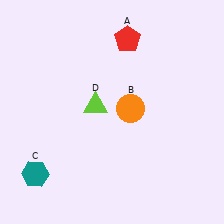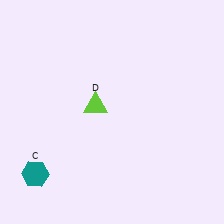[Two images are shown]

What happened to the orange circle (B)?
The orange circle (B) was removed in Image 2. It was in the top-right area of Image 1.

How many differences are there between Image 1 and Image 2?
There are 2 differences between the two images.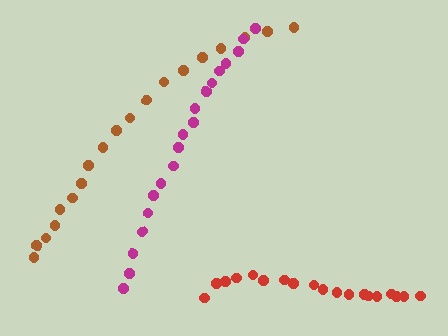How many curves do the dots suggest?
There are 3 distinct paths.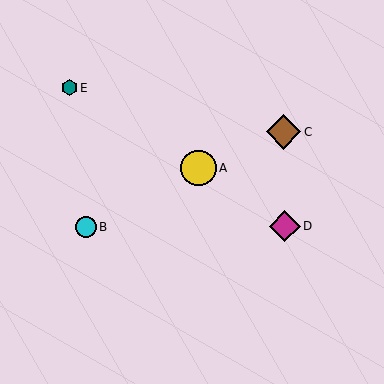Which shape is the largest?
The yellow circle (labeled A) is the largest.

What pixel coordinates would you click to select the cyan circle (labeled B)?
Click at (86, 227) to select the cyan circle B.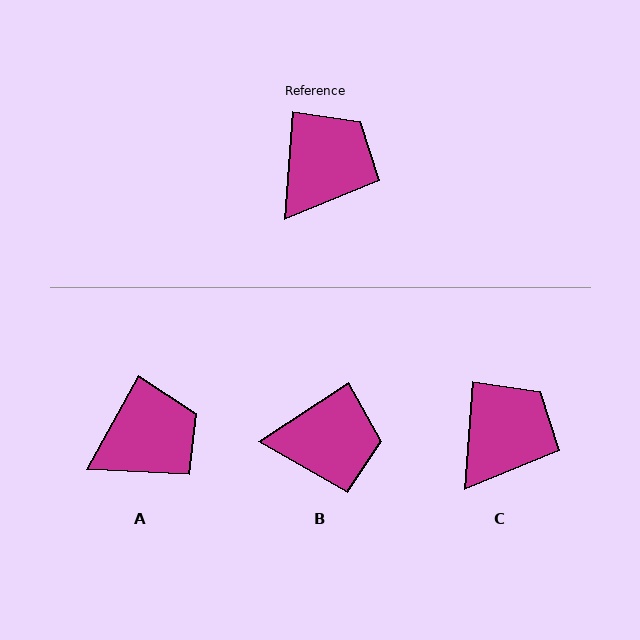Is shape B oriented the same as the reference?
No, it is off by about 52 degrees.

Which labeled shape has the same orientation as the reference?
C.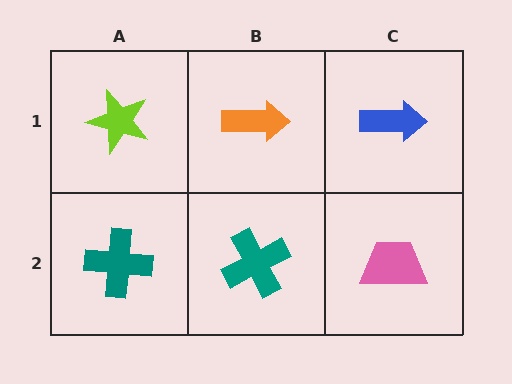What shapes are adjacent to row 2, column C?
A blue arrow (row 1, column C), a teal cross (row 2, column B).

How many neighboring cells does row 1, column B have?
3.